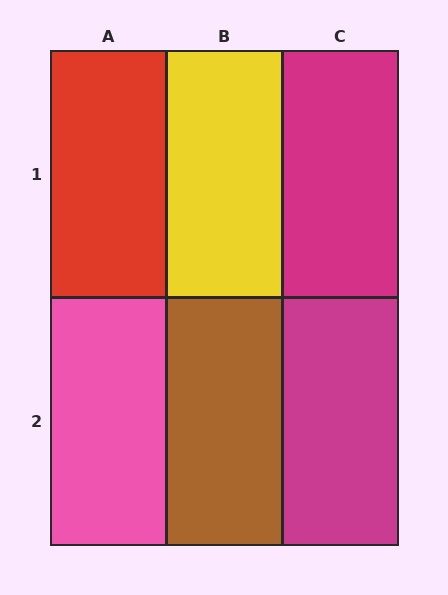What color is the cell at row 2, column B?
Brown.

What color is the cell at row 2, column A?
Pink.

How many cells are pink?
1 cell is pink.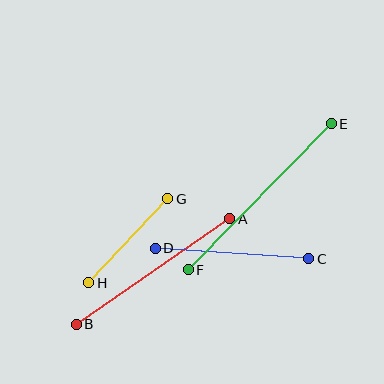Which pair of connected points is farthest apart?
Points E and F are farthest apart.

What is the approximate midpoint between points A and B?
The midpoint is at approximately (153, 271) pixels.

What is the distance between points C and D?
The distance is approximately 154 pixels.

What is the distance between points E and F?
The distance is approximately 204 pixels.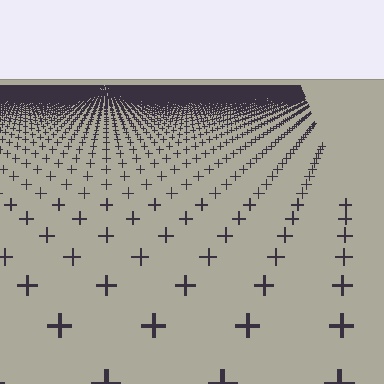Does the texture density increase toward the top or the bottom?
Density increases toward the top.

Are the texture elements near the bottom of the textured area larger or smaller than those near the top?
Larger. Near the bottom, elements are closer to the viewer and appear at a bigger on-screen size.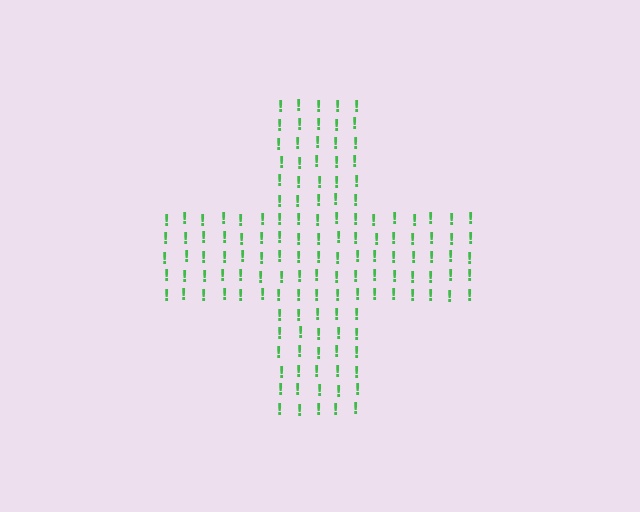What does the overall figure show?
The overall figure shows a cross.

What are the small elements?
The small elements are exclamation marks.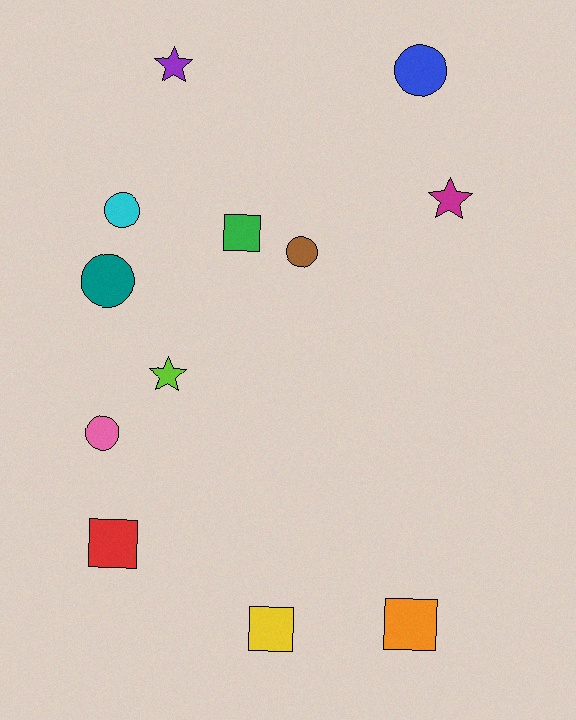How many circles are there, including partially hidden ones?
There are 5 circles.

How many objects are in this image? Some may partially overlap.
There are 12 objects.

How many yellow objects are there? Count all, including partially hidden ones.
There is 1 yellow object.